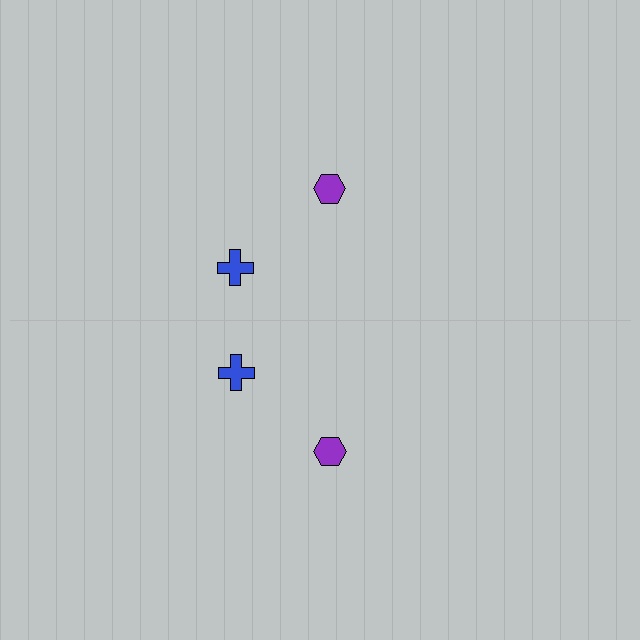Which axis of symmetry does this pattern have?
The pattern has a horizontal axis of symmetry running through the center of the image.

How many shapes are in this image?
There are 4 shapes in this image.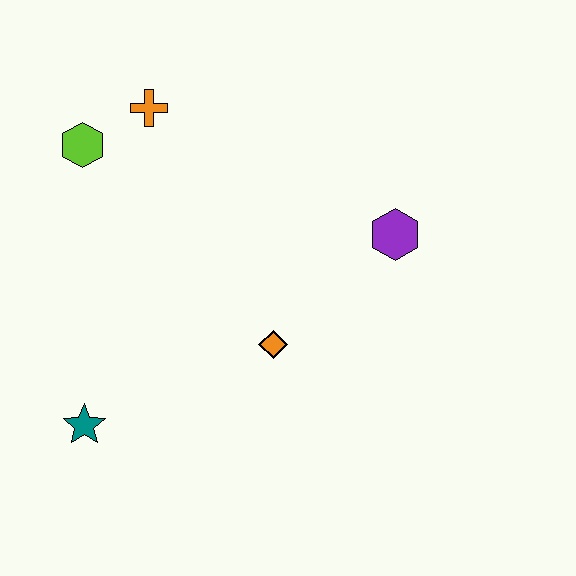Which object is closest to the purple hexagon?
The orange diamond is closest to the purple hexagon.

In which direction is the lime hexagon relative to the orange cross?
The lime hexagon is to the left of the orange cross.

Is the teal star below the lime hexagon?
Yes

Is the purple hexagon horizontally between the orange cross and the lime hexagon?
No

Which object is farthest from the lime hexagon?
The purple hexagon is farthest from the lime hexagon.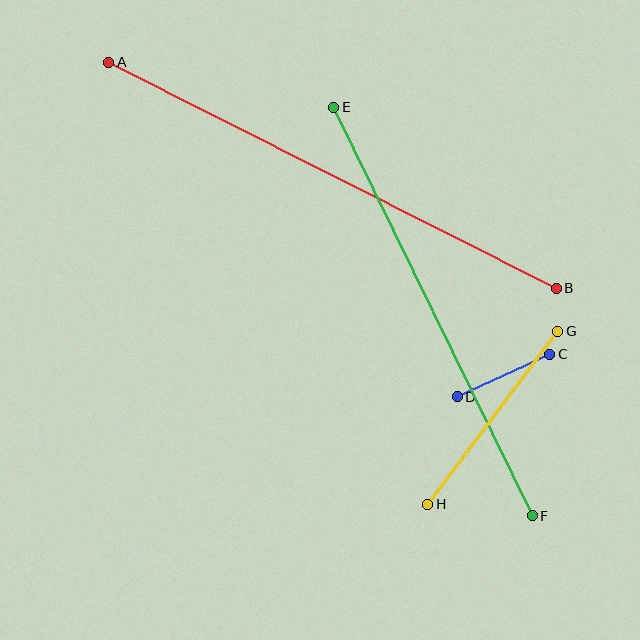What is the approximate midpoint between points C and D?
The midpoint is at approximately (504, 375) pixels.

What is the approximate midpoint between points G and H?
The midpoint is at approximately (493, 418) pixels.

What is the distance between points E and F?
The distance is approximately 454 pixels.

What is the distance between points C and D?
The distance is approximately 102 pixels.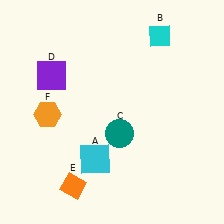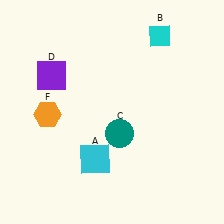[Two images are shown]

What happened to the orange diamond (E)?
The orange diamond (E) was removed in Image 2. It was in the bottom-left area of Image 1.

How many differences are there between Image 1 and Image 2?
There is 1 difference between the two images.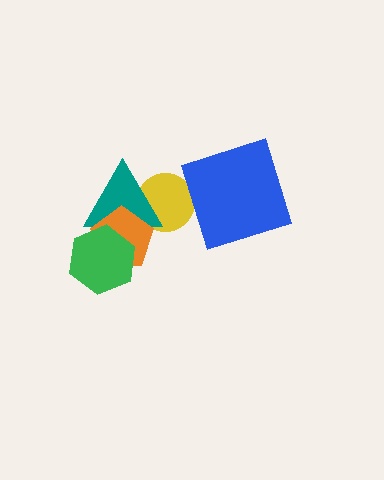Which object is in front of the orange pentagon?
The green hexagon is in front of the orange pentagon.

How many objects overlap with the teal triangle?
3 objects overlap with the teal triangle.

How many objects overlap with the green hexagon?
2 objects overlap with the green hexagon.